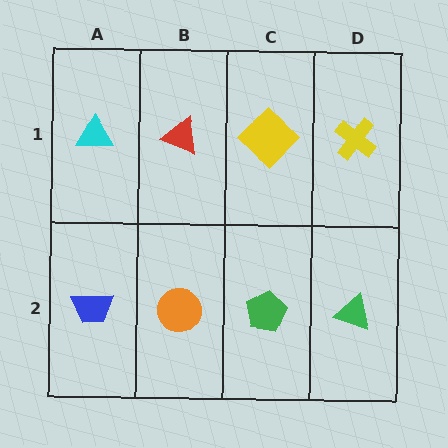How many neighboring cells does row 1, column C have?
3.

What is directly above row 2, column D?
A yellow cross.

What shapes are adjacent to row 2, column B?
A red triangle (row 1, column B), a blue trapezoid (row 2, column A), a green pentagon (row 2, column C).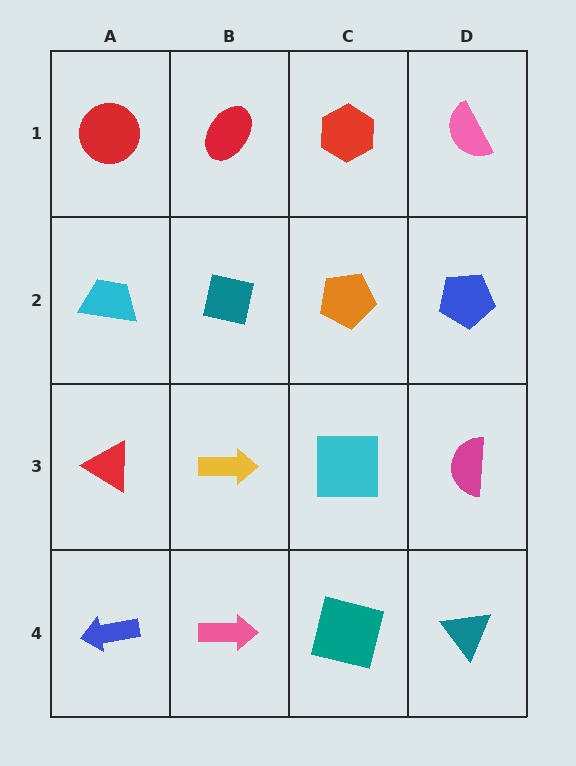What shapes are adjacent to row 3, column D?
A blue pentagon (row 2, column D), a teal triangle (row 4, column D), a cyan square (row 3, column C).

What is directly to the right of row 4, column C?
A teal triangle.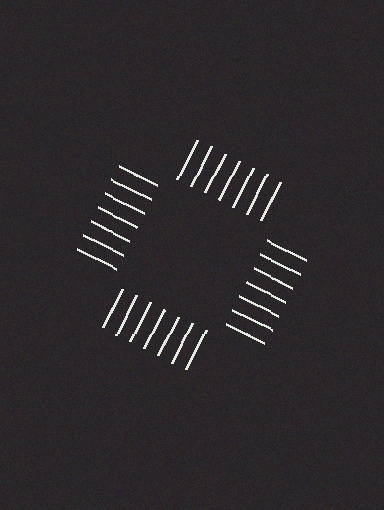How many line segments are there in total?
28 — 7 along each of the 4 edges.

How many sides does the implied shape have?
4 sides — the line-ends trace a square.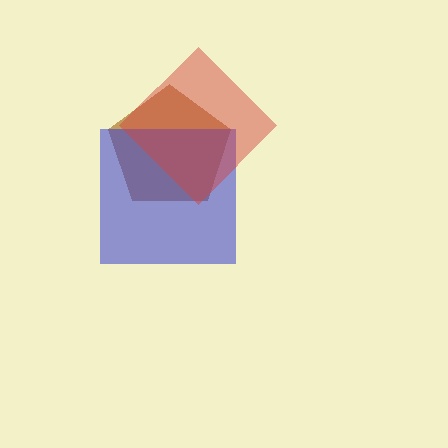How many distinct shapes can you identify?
There are 3 distinct shapes: a brown pentagon, a blue square, a red diamond.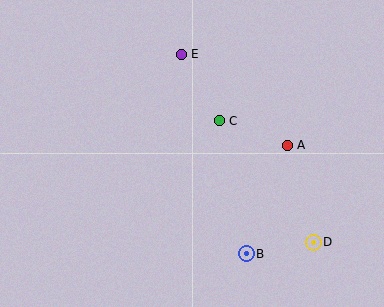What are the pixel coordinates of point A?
Point A is at (287, 145).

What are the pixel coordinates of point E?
Point E is at (181, 54).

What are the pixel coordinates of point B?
Point B is at (246, 254).